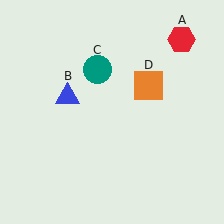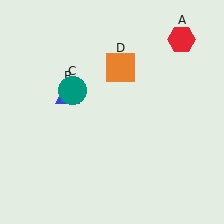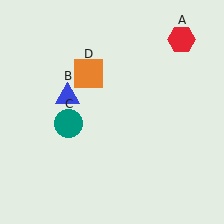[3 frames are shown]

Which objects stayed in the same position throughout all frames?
Red hexagon (object A) and blue triangle (object B) remained stationary.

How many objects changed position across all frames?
2 objects changed position: teal circle (object C), orange square (object D).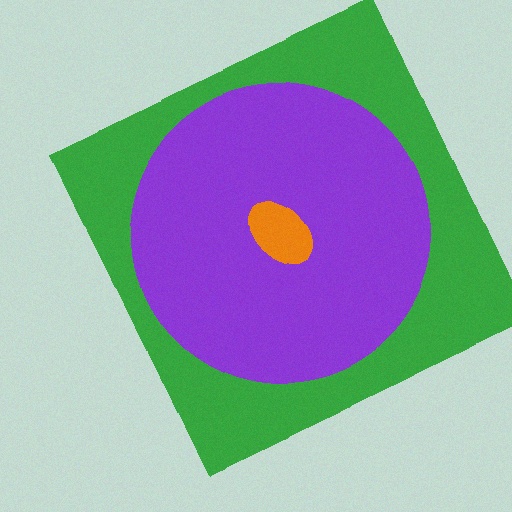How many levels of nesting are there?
3.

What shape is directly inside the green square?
The purple circle.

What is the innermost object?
The orange ellipse.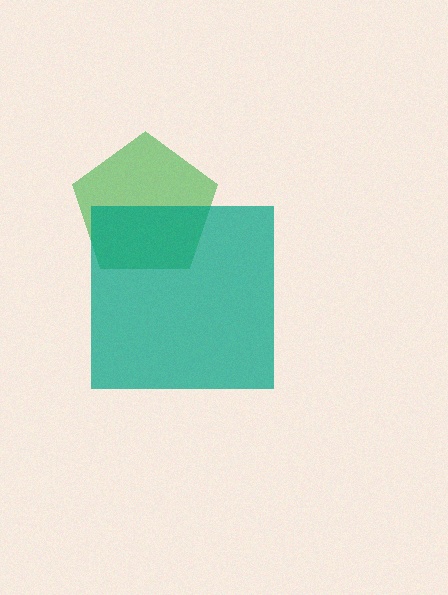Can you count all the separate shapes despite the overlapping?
Yes, there are 2 separate shapes.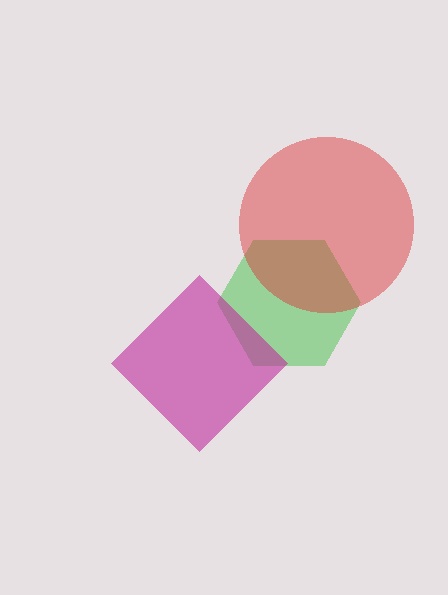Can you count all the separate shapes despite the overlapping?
Yes, there are 3 separate shapes.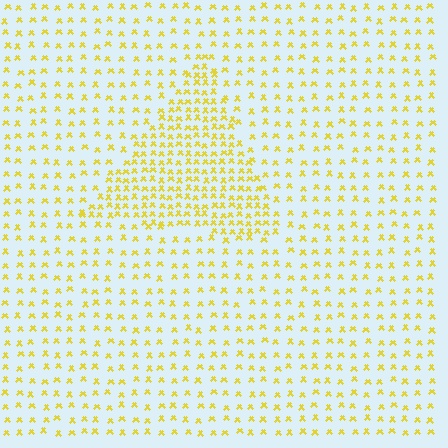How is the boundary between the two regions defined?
The boundary is defined by a change in element density (approximately 2.2x ratio). All elements are the same color, size, and shape.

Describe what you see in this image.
The image contains small yellow elements arranged at two different densities. A triangle-shaped region is visible where the elements are more densely packed than the surrounding area.